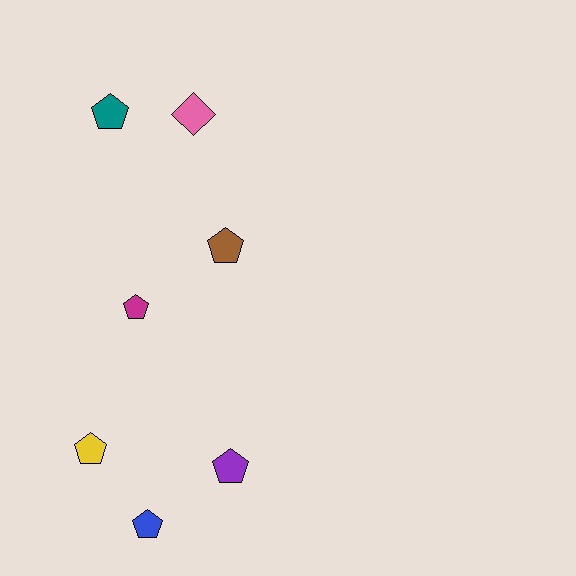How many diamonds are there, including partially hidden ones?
There is 1 diamond.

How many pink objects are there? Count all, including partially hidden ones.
There is 1 pink object.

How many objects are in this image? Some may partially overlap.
There are 7 objects.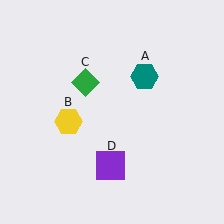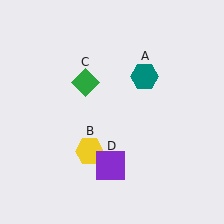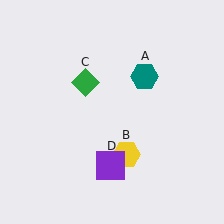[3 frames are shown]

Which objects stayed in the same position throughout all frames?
Teal hexagon (object A) and green diamond (object C) and purple square (object D) remained stationary.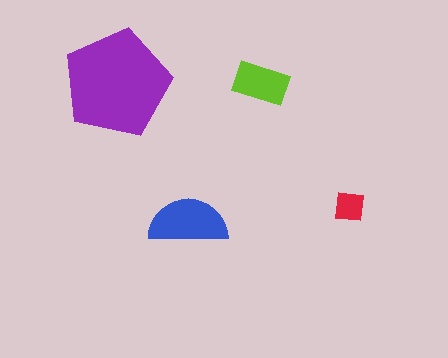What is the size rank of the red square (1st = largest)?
4th.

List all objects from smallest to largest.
The red square, the lime rectangle, the blue semicircle, the purple pentagon.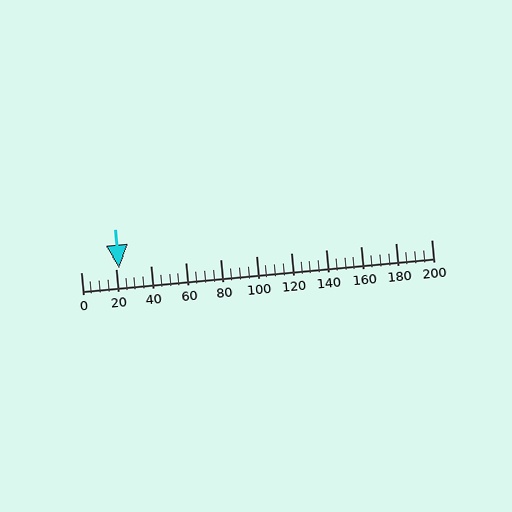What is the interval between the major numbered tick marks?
The major tick marks are spaced 20 units apart.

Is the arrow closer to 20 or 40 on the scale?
The arrow is closer to 20.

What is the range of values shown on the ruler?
The ruler shows values from 0 to 200.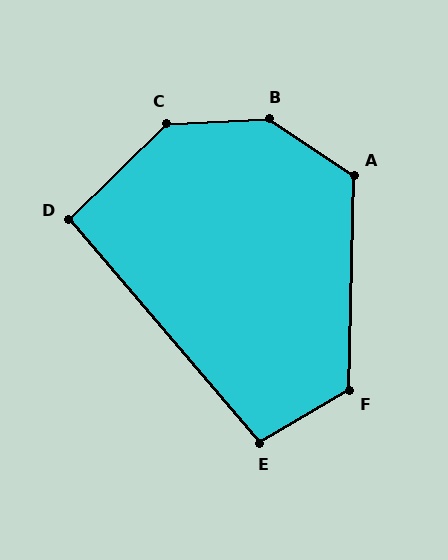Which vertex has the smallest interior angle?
D, at approximately 94 degrees.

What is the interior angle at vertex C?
Approximately 138 degrees (obtuse).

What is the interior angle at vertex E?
Approximately 100 degrees (obtuse).